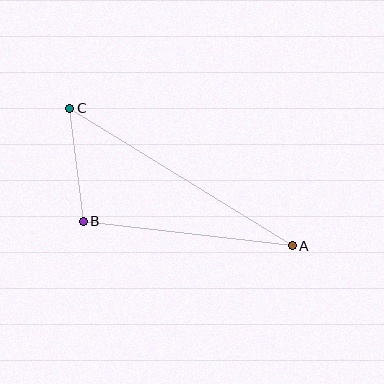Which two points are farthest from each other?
Points A and C are farthest from each other.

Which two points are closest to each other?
Points B and C are closest to each other.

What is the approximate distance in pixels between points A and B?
The distance between A and B is approximately 210 pixels.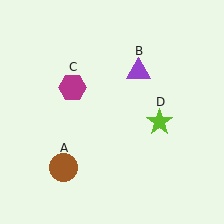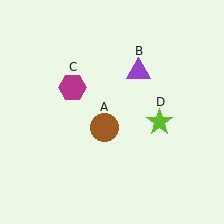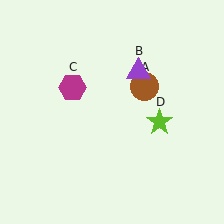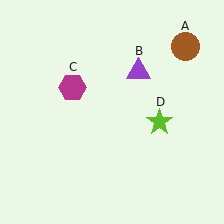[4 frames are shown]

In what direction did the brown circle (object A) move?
The brown circle (object A) moved up and to the right.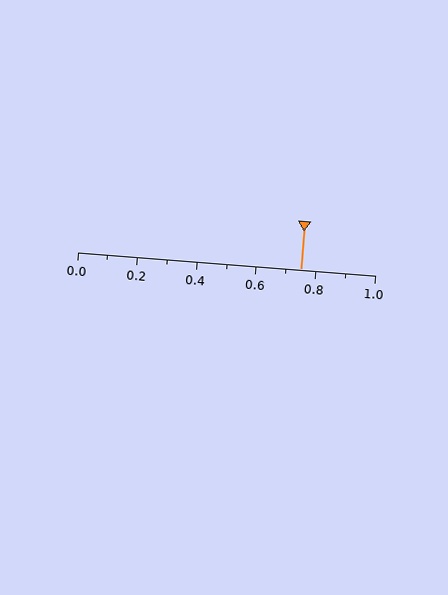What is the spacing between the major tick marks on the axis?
The major ticks are spaced 0.2 apart.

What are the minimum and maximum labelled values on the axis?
The axis runs from 0.0 to 1.0.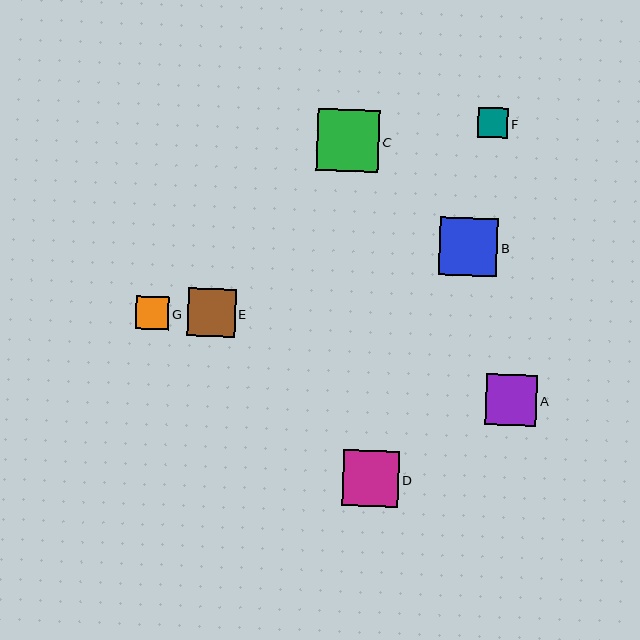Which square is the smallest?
Square F is the smallest with a size of approximately 30 pixels.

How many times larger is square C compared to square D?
Square C is approximately 1.1 times the size of square D.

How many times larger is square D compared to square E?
Square D is approximately 1.2 times the size of square E.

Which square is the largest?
Square C is the largest with a size of approximately 62 pixels.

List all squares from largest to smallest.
From largest to smallest: C, B, D, A, E, G, F.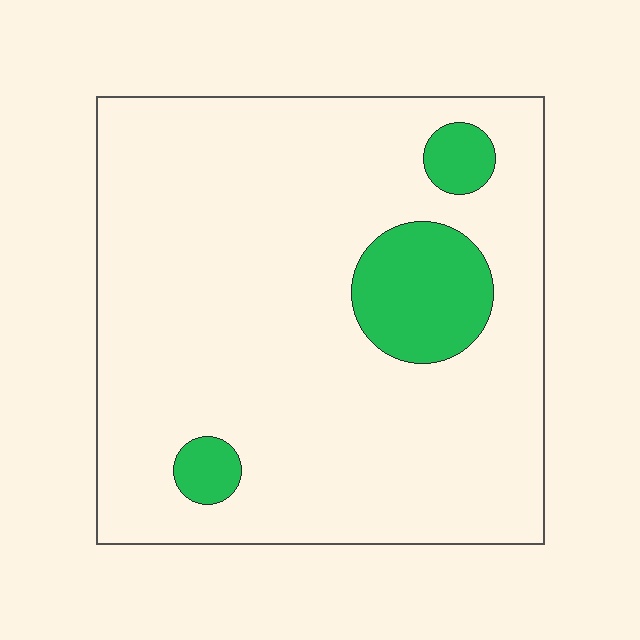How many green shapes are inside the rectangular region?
3.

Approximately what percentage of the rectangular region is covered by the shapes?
Approximately 10%.